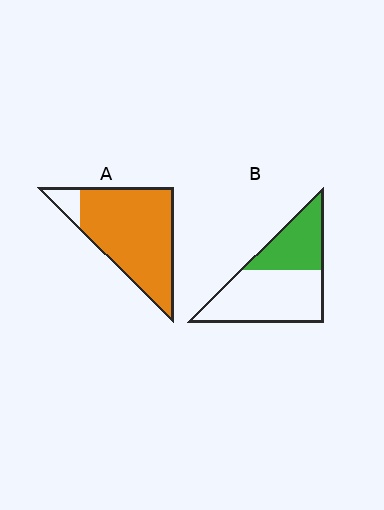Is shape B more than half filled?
No.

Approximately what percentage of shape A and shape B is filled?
A is approximately 90% and B is approximately 35%.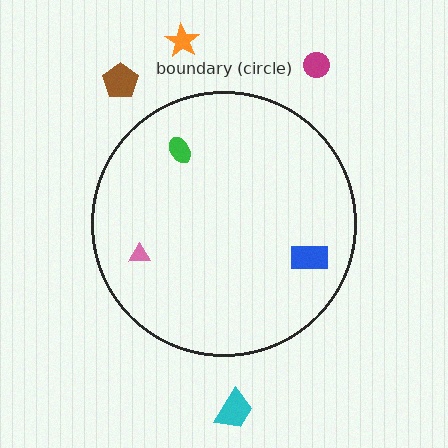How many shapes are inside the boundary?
3 inside, 4 outside.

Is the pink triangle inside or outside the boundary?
Inside.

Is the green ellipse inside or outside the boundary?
Inside.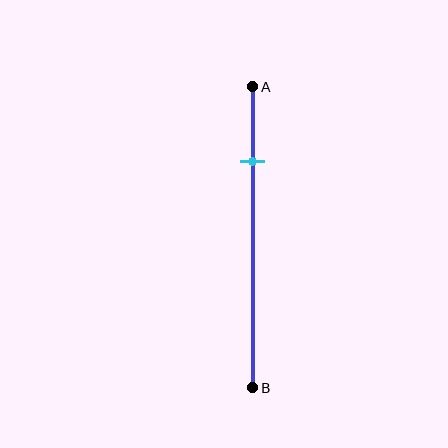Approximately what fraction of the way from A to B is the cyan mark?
The cyan mark is approximately 25% of the way from A to B.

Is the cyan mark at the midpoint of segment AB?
No, the mark is at about 25% from A, not at the 50% midpoint.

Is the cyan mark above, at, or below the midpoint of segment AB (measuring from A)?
The cyan mark is above the midpoint of segment AB.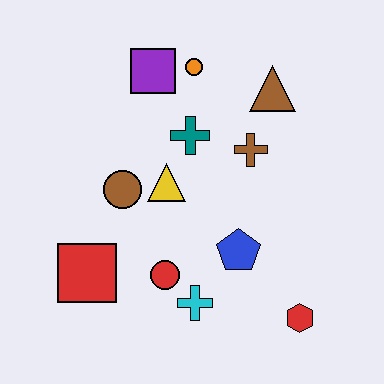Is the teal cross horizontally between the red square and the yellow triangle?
No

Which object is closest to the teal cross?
The yellow triangle is closest to the teal cross.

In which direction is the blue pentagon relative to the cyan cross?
The blue pentagon is above the cyan cross.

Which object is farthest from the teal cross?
The red hexagon is farthest from the teal cross.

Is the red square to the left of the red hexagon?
Yes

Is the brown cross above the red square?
Yes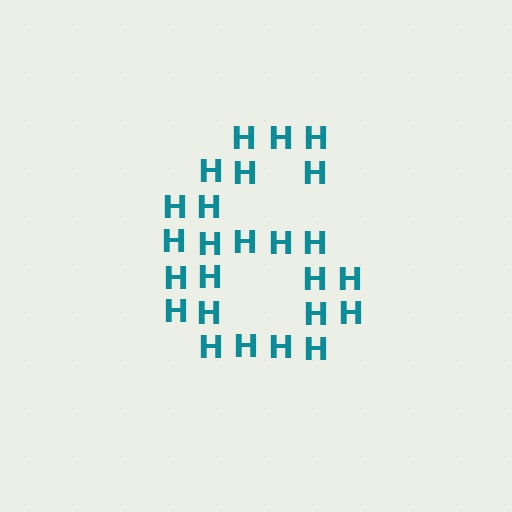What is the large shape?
The large shape is the digit 6.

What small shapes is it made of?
It is made of small letter H's.